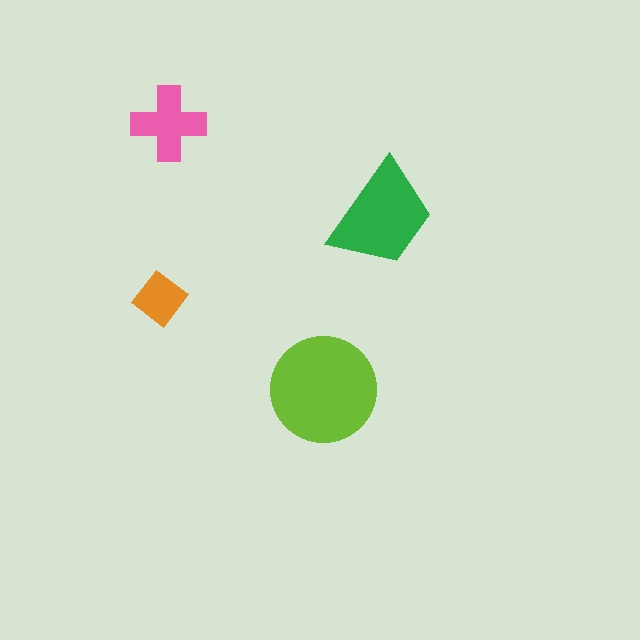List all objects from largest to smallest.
The lime circle, the green trapezoid, the pink cross, the orange diamond.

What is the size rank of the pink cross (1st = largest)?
3rd.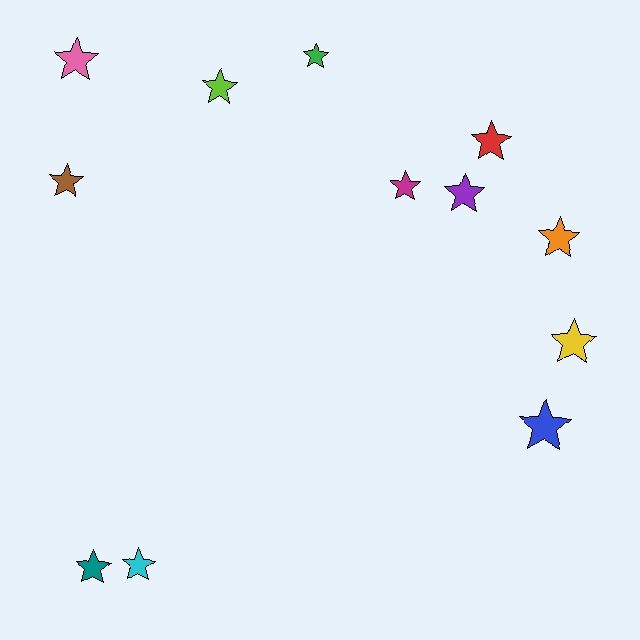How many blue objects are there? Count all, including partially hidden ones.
There is 1 blue object.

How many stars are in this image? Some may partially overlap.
There are 12 stars.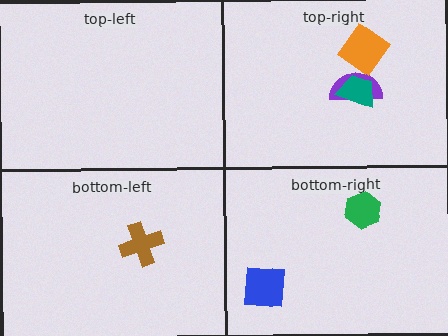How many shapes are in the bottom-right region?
2.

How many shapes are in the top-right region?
3.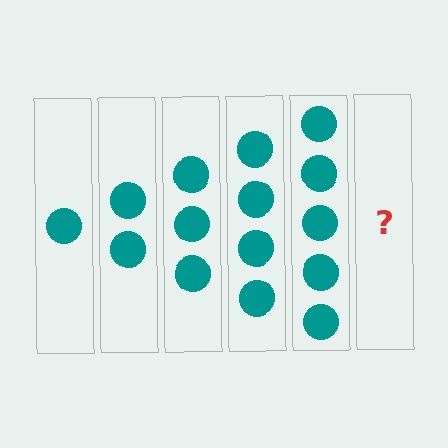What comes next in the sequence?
The next element should be 6 circles.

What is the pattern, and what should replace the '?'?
The pattern is that each step adds one more circle. The '?' should be 6 circles.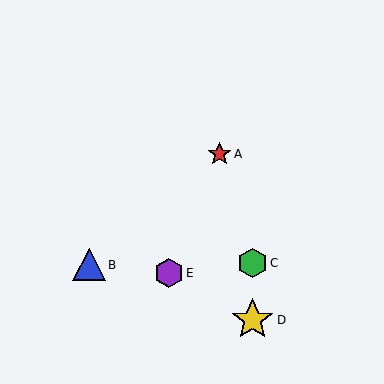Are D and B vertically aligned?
No, D is at x≈252 and B is at x≈89.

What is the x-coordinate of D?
Object D is at x≈252.